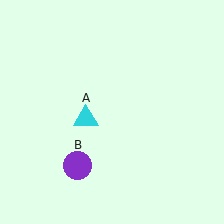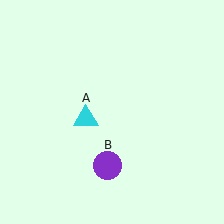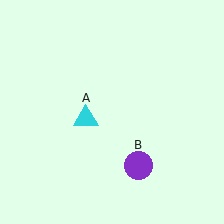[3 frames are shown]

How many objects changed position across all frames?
1 object changed position: purple circle (object B).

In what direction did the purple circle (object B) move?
The purple circle (object B) moved right.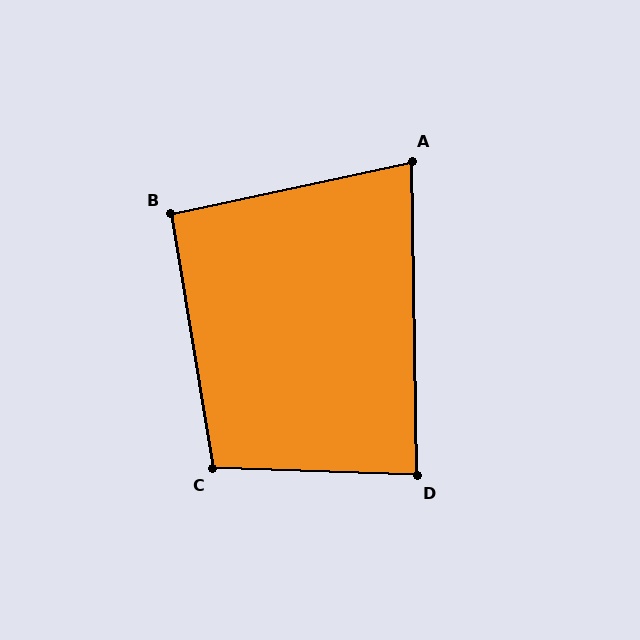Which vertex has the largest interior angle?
C, at approximately 101 degrees.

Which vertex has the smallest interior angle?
A, at approximately 79 degrees.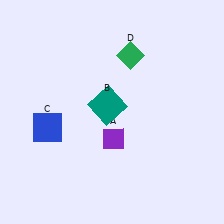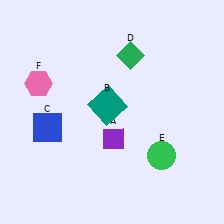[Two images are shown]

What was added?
A green circle (E), a pink hexagon (F) were added in Image 2.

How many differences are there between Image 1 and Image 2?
There are 2 differences between the two images.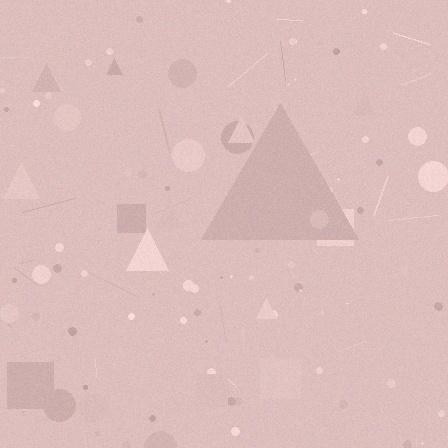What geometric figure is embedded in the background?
A triangle is embedded in the background.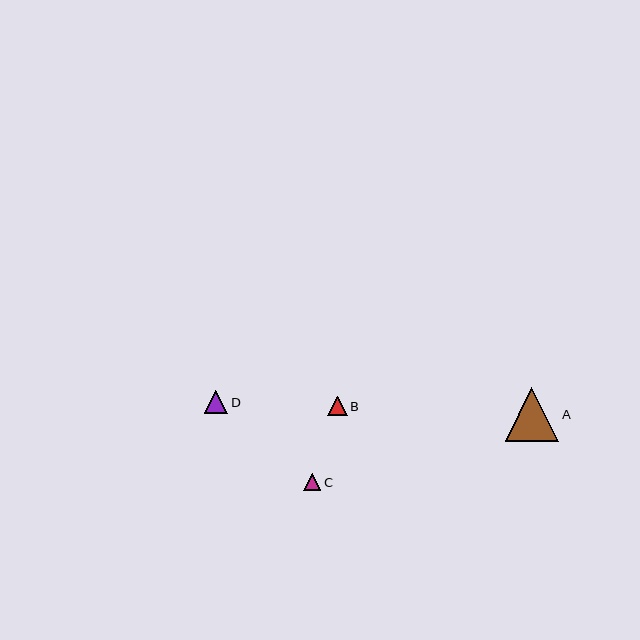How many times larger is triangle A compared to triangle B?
Triangle A is approximately 2.7 times the size of triangle B.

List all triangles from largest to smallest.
From largest to smallest: A, D, B, C.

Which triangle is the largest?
Triangle A is the largest with a size of approximately 54 pixels.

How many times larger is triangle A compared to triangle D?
Triangle A is approximately 2.3 times the size of triangle D.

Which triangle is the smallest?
Triangle C is the smallest with a size of approximately 17 pixels.